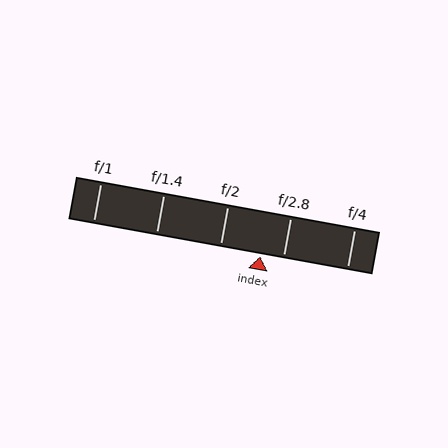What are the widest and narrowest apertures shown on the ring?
The widest aperture shown is f/1 and the narrowest is f/4.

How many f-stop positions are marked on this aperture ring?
There are 5 f-stop positions marked.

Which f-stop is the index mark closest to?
The index mark is closest to f/2.8.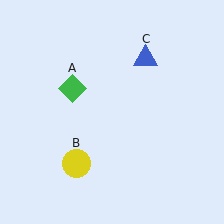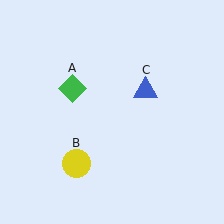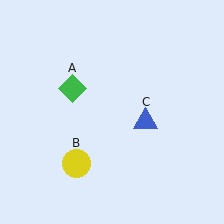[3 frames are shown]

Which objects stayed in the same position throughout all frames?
Green diamond (object A) and yellow circle (object B) remained stationary.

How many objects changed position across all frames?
1 object changed position: blue triangle (object C).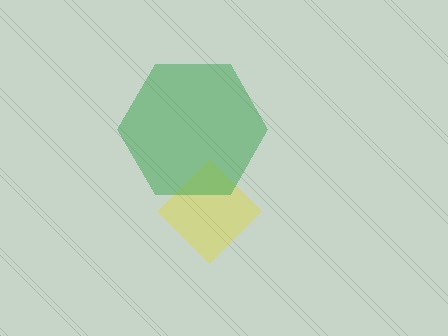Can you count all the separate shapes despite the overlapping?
Yes, there are 2 separate shapes.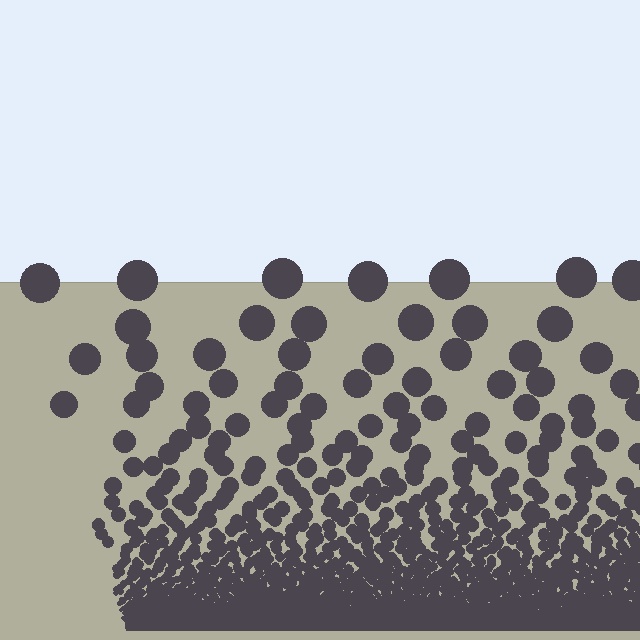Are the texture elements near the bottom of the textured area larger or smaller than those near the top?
Smaller. The gradient is inverted — elements near the bottom are smaller and denser.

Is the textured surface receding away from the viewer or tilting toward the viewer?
The surface appears to tilt toward the viewer. Texture elements get larger and sparser toward the top.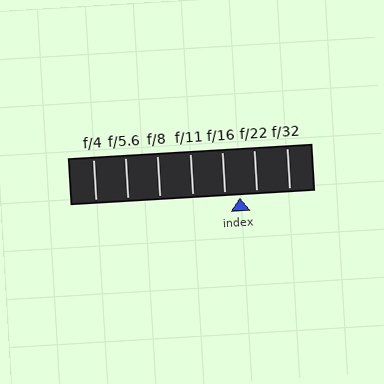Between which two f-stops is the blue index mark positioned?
The index mark is between f/16 and f/22.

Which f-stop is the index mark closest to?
The index mark is closest to f/16.